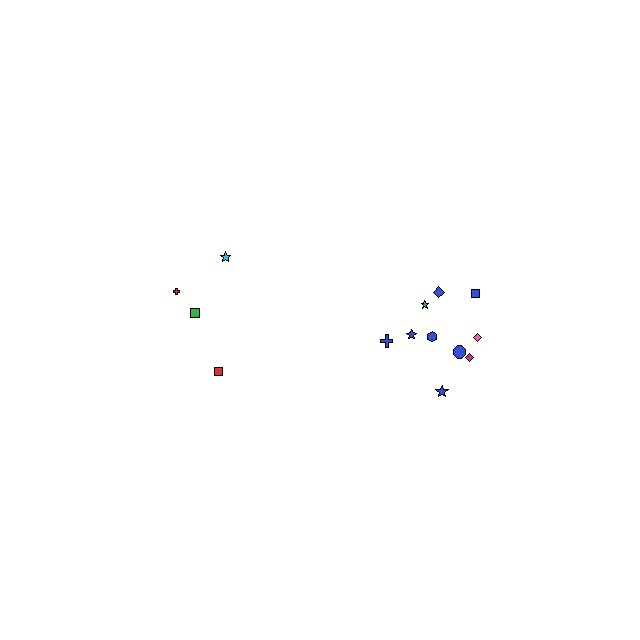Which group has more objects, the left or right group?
The right group.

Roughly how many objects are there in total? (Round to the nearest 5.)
Roughly 15 objects in total.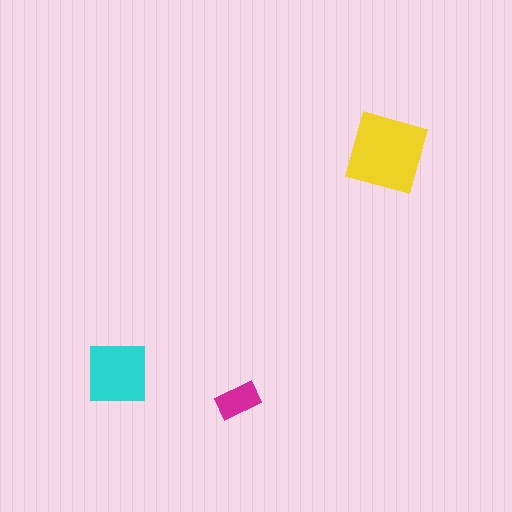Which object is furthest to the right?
The yellow diamond is rightmost.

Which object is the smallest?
The magenta rectangle.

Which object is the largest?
The yellow diamond.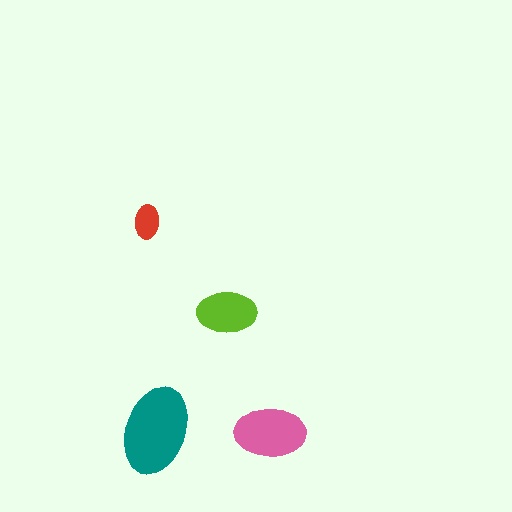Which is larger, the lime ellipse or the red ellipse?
The lime one.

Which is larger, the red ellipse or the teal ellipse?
The teal one.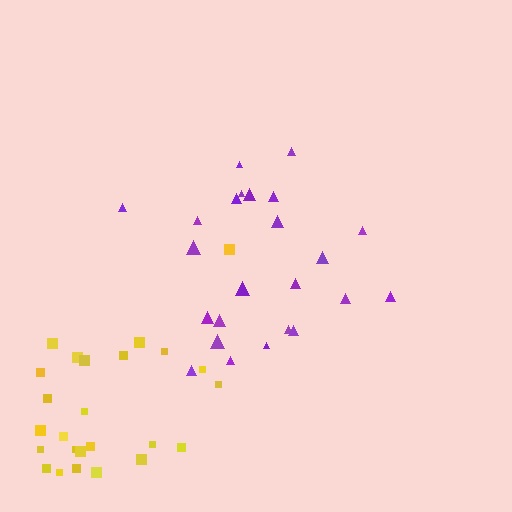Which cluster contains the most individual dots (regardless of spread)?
Yellow (25).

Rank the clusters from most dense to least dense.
purple, yellow.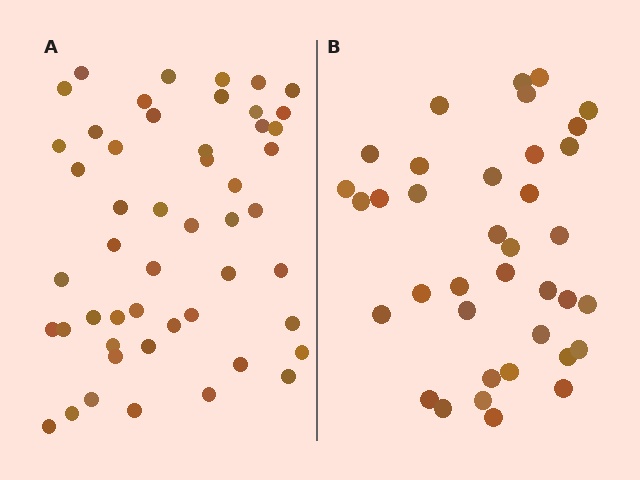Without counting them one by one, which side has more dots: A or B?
Region A (the left region) has more dots.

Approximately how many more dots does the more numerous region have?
Region A has approximately 15 more dots than region B.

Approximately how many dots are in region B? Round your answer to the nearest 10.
About 40 dots. (The exact count is 37, which rounds to 40.)